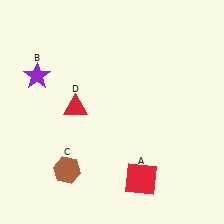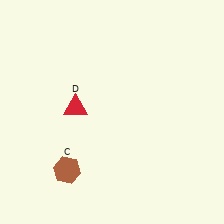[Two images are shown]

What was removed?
The red square (A), the purple star (B) were removed in Image 2.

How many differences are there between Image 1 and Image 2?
There are 2 differences between the two images.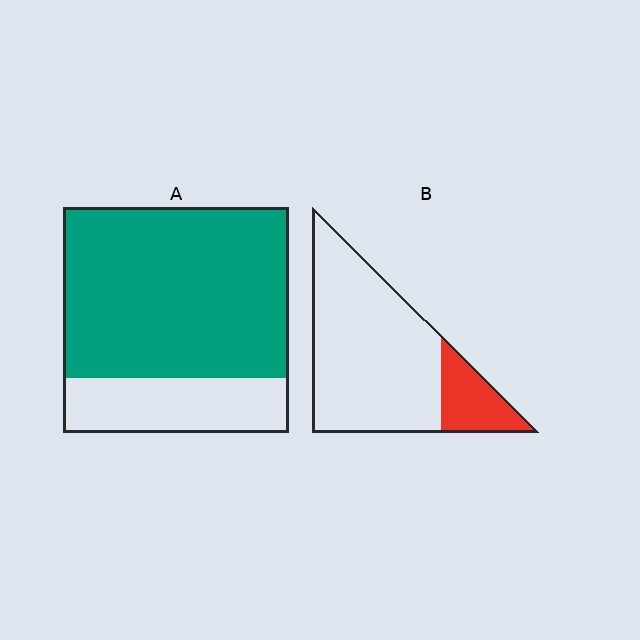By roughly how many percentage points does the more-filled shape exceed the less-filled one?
By roughly 55 percentage points (A over B).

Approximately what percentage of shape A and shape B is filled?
A is approximately 75% and B is approximately 20%.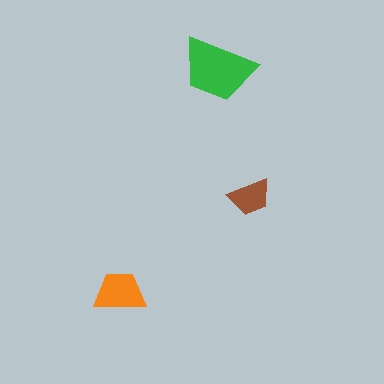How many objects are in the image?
There are 3 objects in the image.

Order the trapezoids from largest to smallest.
the green one, the orange one, the brown one.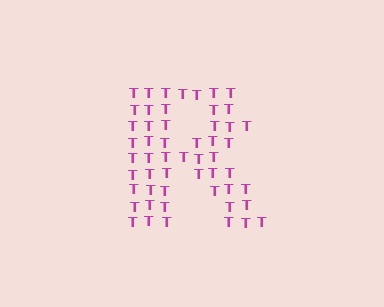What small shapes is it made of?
It is made of small letter T's.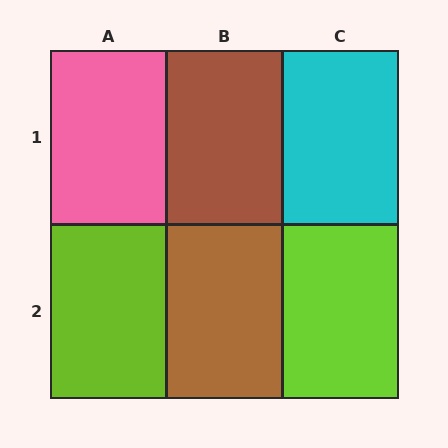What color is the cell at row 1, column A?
Pink.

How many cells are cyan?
1 cell is cyan.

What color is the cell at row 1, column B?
Brown.